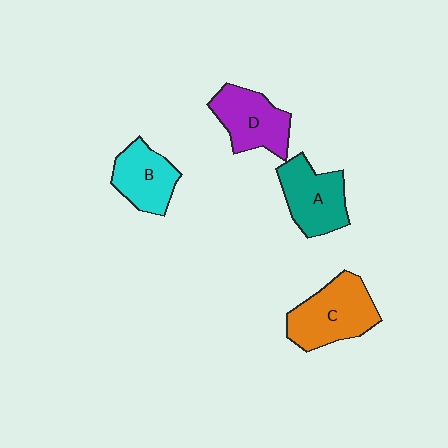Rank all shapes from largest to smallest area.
From largest to smallest: C (orange), A (teal), D (purple), B (cyan).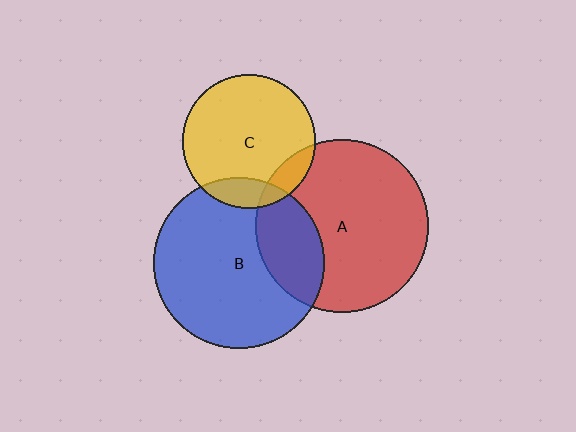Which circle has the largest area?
Circle A (red).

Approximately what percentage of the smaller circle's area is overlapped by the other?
Approximately 25%.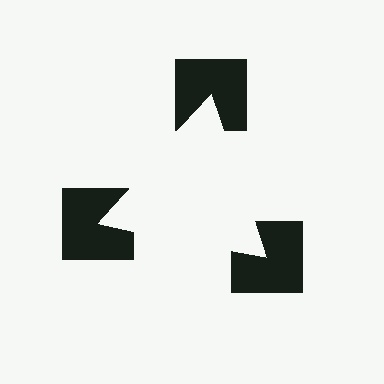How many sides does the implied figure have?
3 sides.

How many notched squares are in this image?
There are 3 — one at each vertex of the illusory triangle.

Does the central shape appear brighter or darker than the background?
It typically appears slightly brighter than the background, even though no actual brightness change is drawn.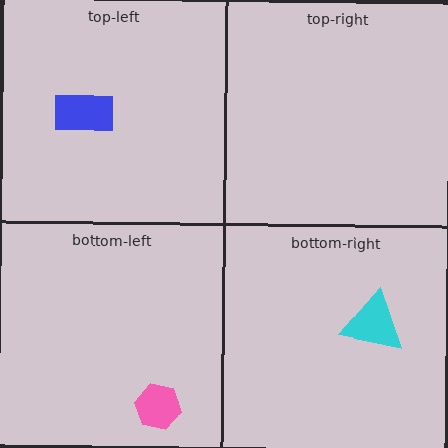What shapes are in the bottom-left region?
The pink hexagon.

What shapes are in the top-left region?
The blue rectangle.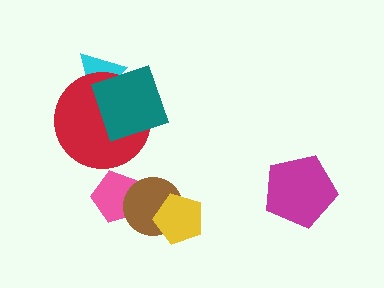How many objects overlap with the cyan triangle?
2 objects overlap with the cyan triangle.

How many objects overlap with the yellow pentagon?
1 object overlaps with the yellow pentagon.